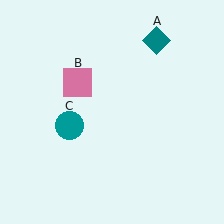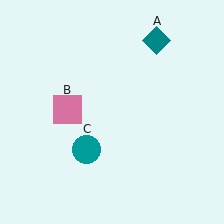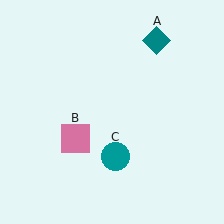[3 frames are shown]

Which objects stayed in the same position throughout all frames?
Teal diamond (object A) remained stationary.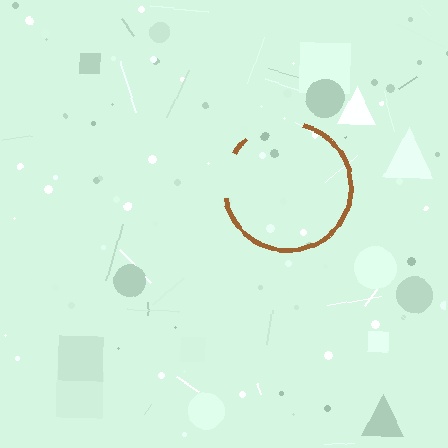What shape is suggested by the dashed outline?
The dashed outline suggests a circle.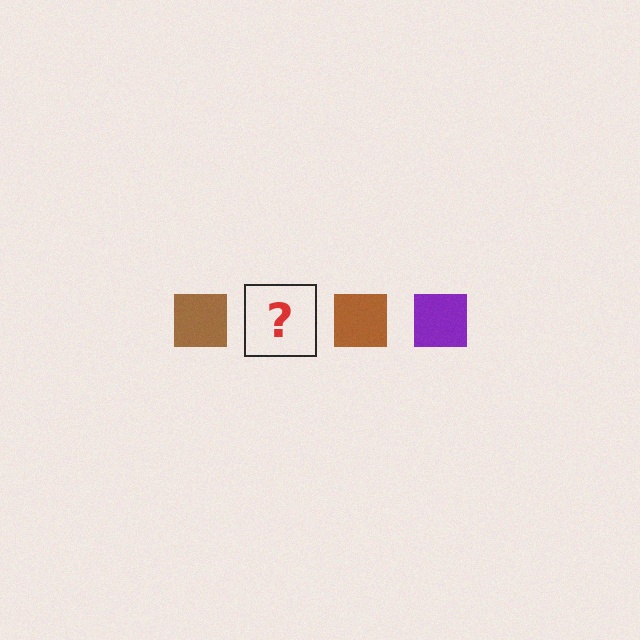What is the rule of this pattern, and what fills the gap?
The rule is that the pattern cycles through brown, purple squares. The gap should be filled with a purple square.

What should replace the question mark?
The question mark should be replaced with a purple square.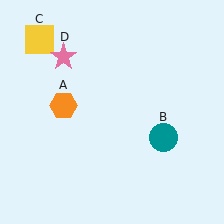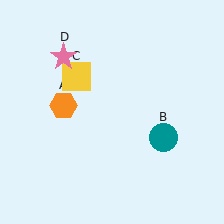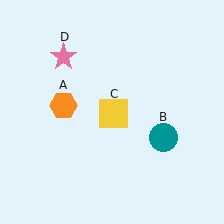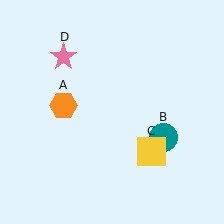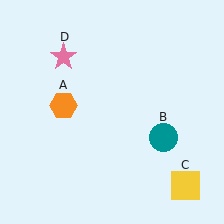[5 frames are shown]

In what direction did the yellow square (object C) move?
The yellow square (object C) moved down and to the right.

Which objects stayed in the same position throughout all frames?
Orange hexagon (object A) and teal circle (object B) and pink star (object D) remained stationary.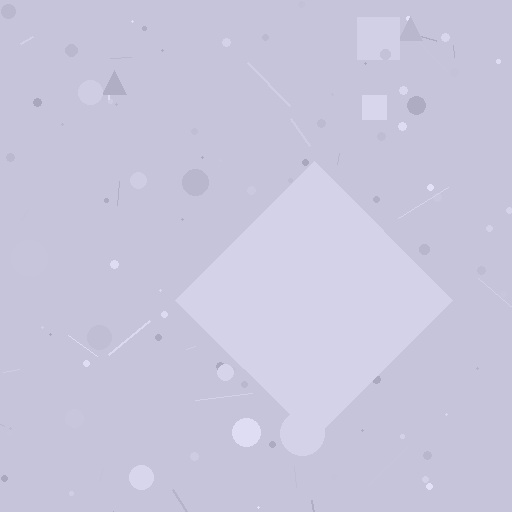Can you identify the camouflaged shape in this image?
The camouflaged shape is a diamond.